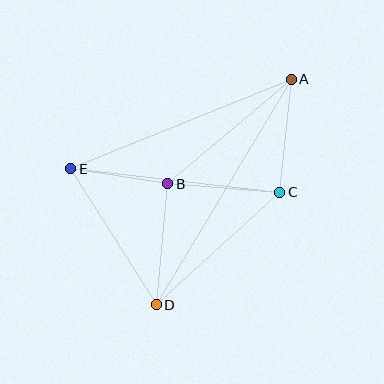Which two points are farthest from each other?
Points A and D are farthest from each other.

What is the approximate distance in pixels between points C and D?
The distance between C and D is approximately 167 pixels.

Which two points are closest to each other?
Points B and E are closest to each other.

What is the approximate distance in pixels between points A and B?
The distance between A and B is approximately 162 pixels.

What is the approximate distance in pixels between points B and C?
The distance between B and C is approximately 112 pixels.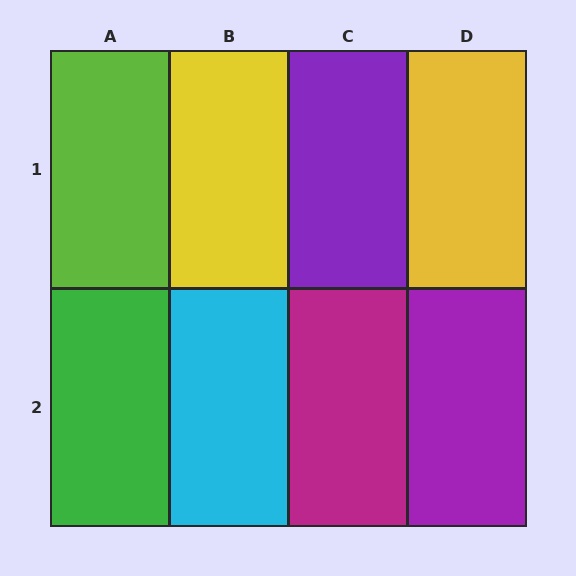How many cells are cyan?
1 cell is cyan.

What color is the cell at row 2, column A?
Green.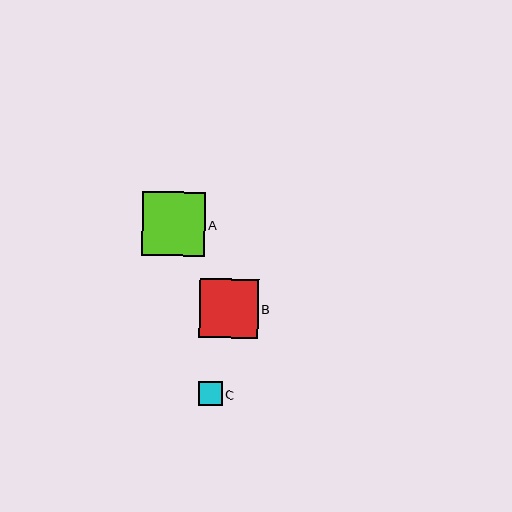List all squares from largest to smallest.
From largest to smallest: A, B, C.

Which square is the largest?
Square A is the largest with a size of approximately 63 pixels.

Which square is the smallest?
Square C is the smallest with a size of approximately 24 pixels.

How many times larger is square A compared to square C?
Square A is approximately 2.6 times the size of square C.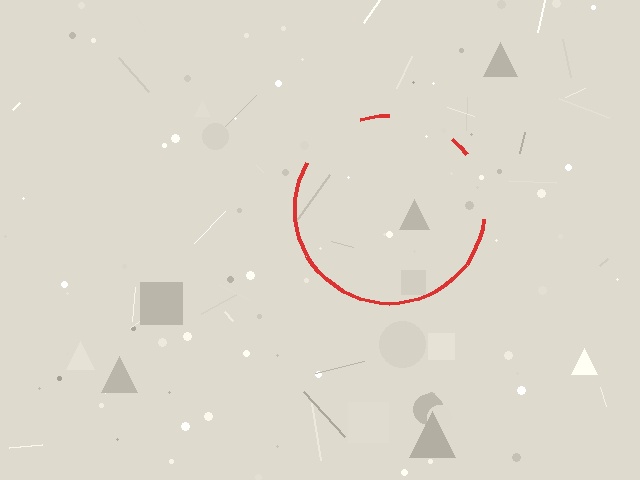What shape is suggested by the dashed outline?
The dashed outline suggests a circle.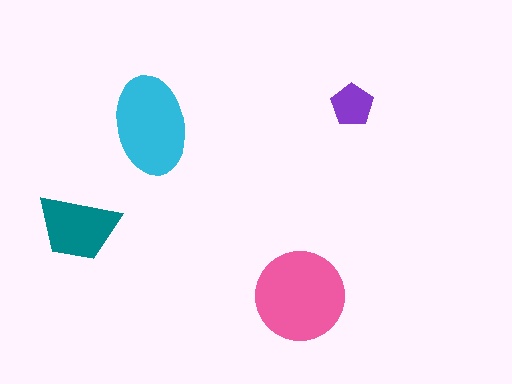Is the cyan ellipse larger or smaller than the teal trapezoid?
Larger.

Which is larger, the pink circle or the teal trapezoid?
The pink circle.